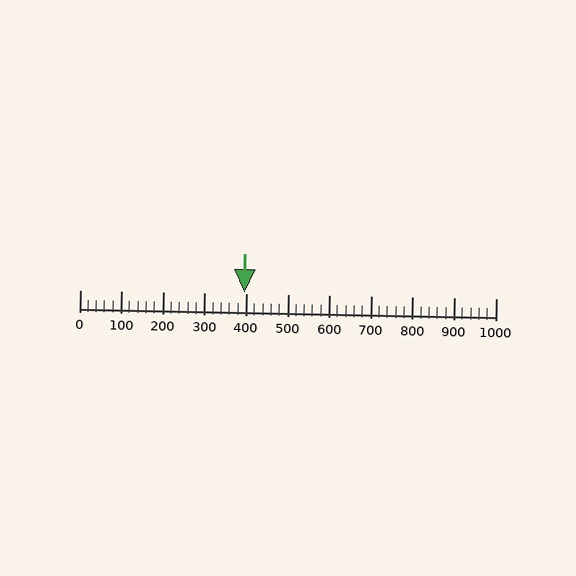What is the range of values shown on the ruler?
The ruler shows values from 0 to 1000.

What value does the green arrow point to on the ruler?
The green arrow points to approximately 397.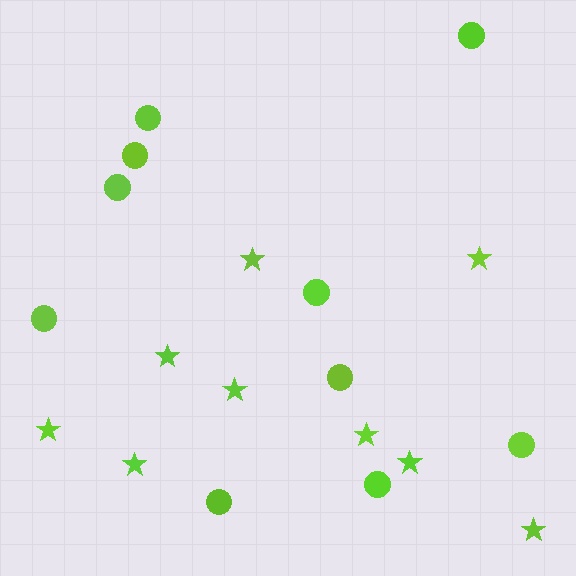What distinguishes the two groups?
There are 2 groups: one group of circles (10) and one group of stars (9).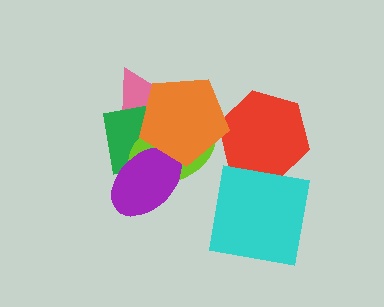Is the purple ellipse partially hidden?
Yes, it is partially covered by another shape.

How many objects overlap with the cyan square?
1 object overlaps with the cyan square.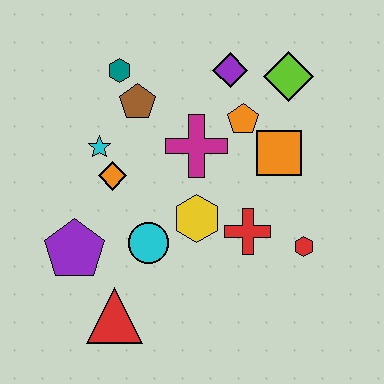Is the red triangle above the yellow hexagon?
No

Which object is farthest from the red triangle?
The lime diamond is farthest from the red triangle.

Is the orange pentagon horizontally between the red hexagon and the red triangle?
Yes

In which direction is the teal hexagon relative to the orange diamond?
The teal hexagon is above the orange diamond.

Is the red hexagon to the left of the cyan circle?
No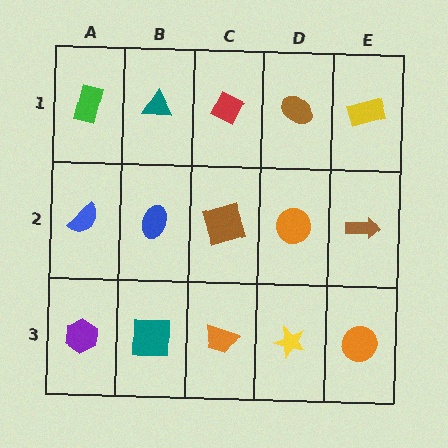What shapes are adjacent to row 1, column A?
A blue semicircle (row 2, column A), a teal triangle (row 1, column B).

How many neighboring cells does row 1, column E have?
2.